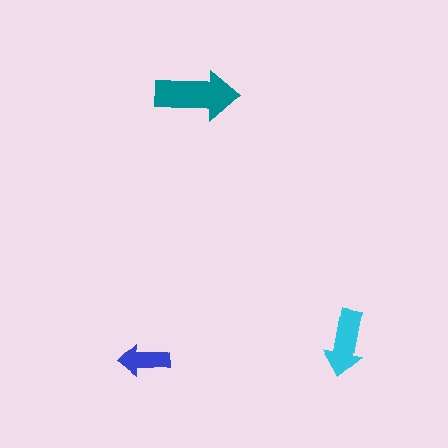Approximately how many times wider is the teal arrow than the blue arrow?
About 1.5 times wider.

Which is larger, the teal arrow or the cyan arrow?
The teal one.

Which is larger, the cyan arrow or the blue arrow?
The cyan one.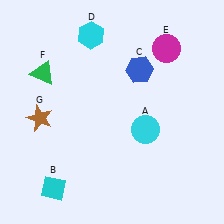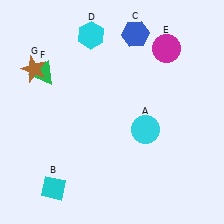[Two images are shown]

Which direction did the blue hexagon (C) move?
The blue hexagon (C) moved up.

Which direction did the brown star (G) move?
The brown star (G) moved up.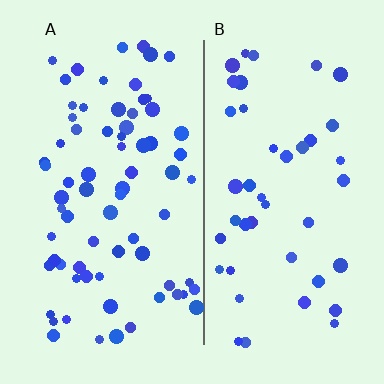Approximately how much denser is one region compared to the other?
Approximately 1.6× — region A over region B.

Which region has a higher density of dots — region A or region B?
A (the left).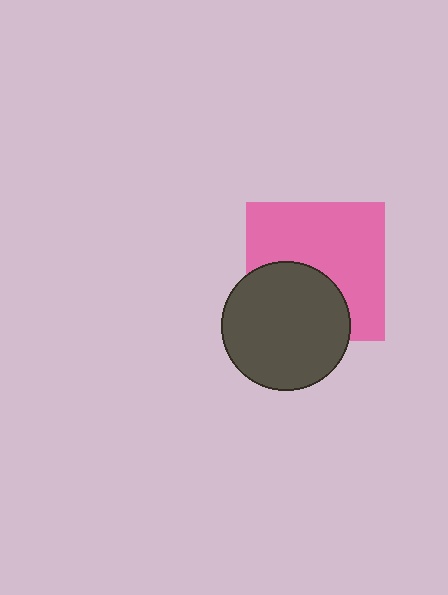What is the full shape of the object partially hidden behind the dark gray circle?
The partially hidden object is a pink square.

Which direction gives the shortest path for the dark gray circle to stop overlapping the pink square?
Moving down gives the shortest separation.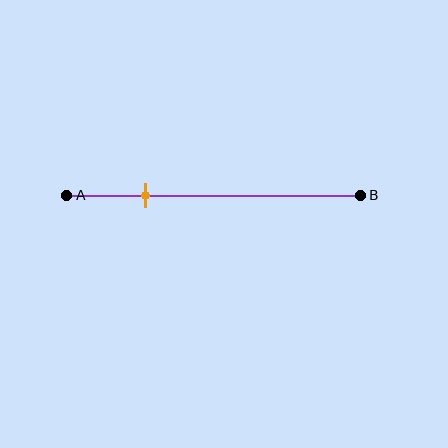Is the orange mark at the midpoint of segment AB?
No, the mark is at about 25% from A, not at the 50% midpoint.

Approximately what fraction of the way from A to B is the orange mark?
The orange mark is approximately 25% of the way from A to B.